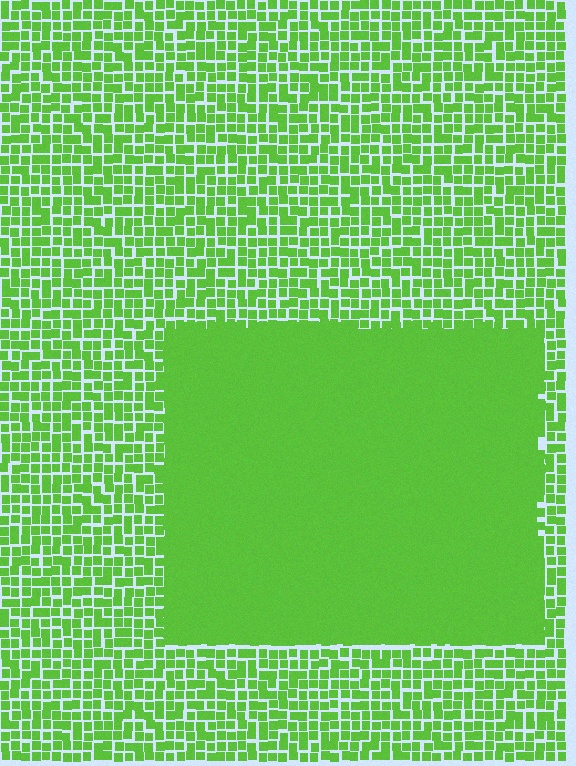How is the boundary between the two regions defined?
The boundary is defined by a change in element density (approximately 2.1x ratio). All elements are the same color, size, and shape.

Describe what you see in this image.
The image contains small lime elements arranged at two different densities. A rectangle-shaped region is visible where the elements are more densely packed than the surrounding area.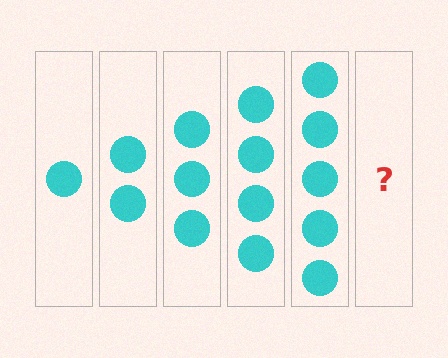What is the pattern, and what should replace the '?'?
The pattern is that each step adds one more circle. The '?' should be 6 circles.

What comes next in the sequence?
The next element should be 6 circles.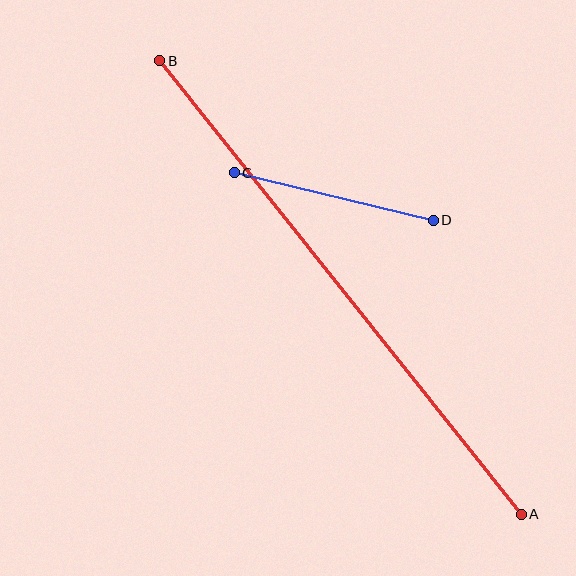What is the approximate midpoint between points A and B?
The midpoint is at approximately (340, 288) pixels.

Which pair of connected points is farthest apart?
Points A and B are farthest apart.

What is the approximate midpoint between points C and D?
The midpoint is at approximately (334, 196) pixels.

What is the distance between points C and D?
The distance is approximately 204 pixels.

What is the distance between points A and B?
The distance is approximately 580 pixels.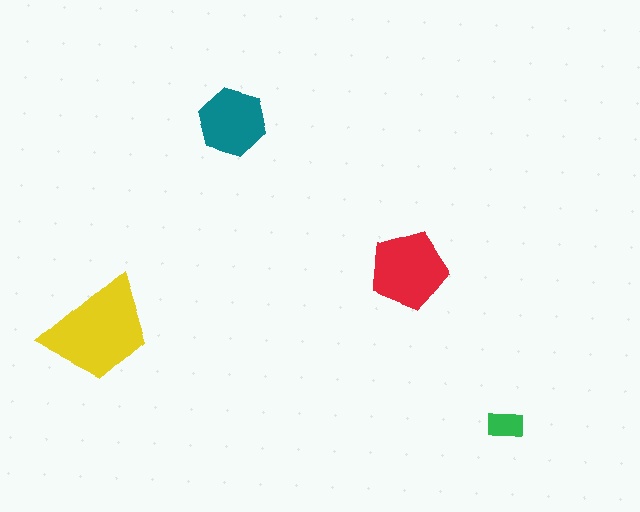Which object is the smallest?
The green rectangle.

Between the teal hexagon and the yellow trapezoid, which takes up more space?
The yellow trapezoid.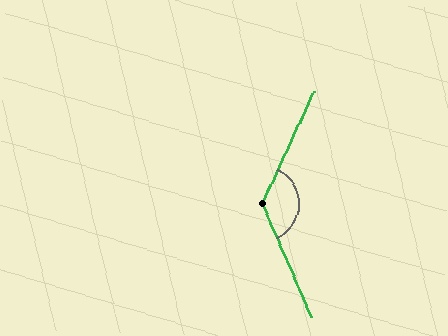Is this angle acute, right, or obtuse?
It is obtuse.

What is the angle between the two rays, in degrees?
Approximately 132 degrees.